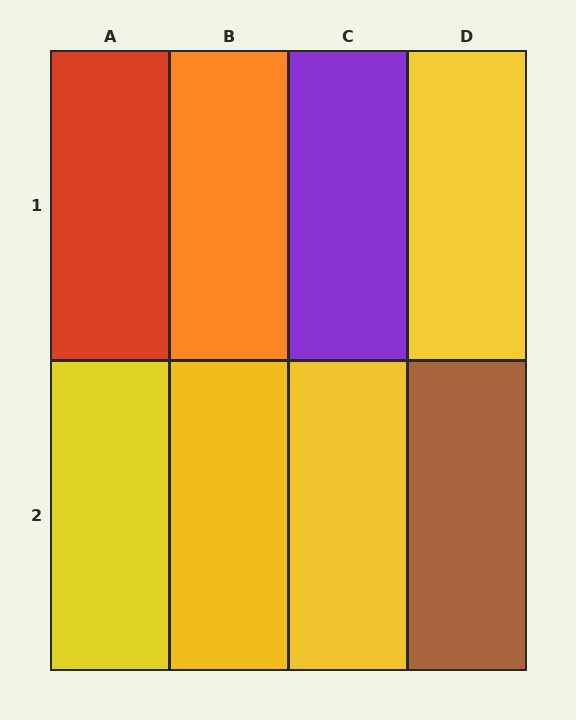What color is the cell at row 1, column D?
Yellow.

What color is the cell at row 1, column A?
Red.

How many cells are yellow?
4 cells are yellow.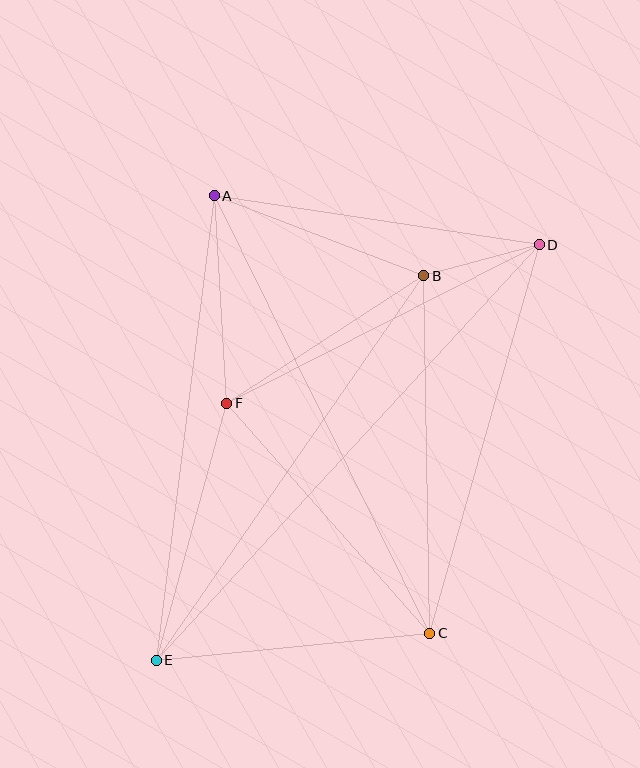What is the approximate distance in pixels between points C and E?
The distance between C and E is approximately 275 pixels.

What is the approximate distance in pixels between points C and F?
The distance between C and F is approximately 307 pixels.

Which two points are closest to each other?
Points B and D are closest to each other.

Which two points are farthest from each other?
Points D and E are farthest from each other.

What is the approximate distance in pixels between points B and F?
The distance between B and F is approximately 234 pixels.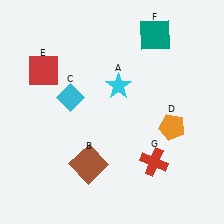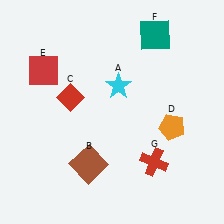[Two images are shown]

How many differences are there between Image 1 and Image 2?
There is 1 difference between the two images.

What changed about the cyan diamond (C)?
In Image 1, C is cyan. In Image 2, it changed to red.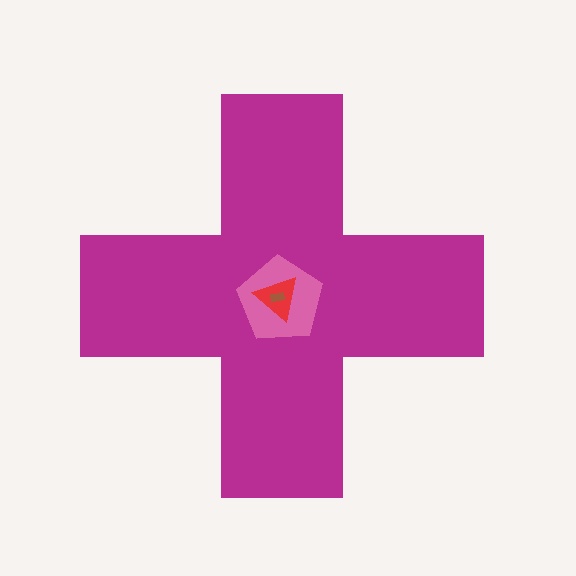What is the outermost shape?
The magenta cross.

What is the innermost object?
The brown rectangle.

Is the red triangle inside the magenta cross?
Yes.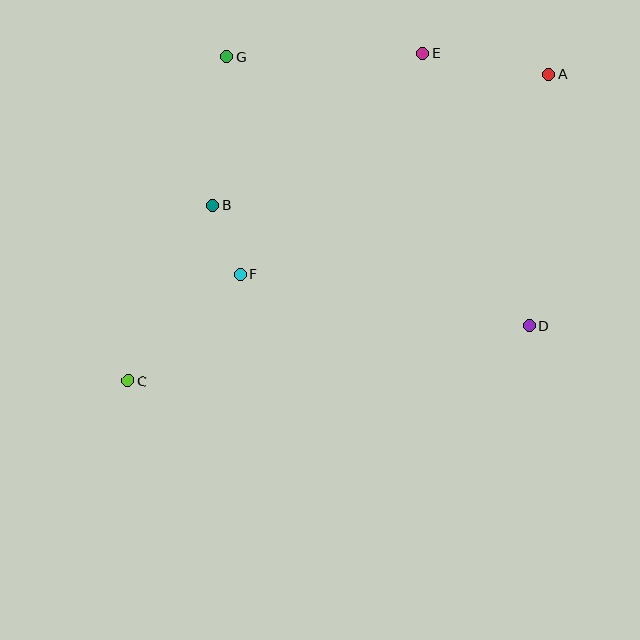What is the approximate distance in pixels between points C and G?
The distance between C and G is approximately 339 pixels.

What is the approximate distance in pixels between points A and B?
The distance between A and B is approximately 361 pixels.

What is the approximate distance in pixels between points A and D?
The distance between A and D is approximately 252 pixels.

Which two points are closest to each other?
Points B and F are closest to each other.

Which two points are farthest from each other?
Points A and C are farthest from each other.